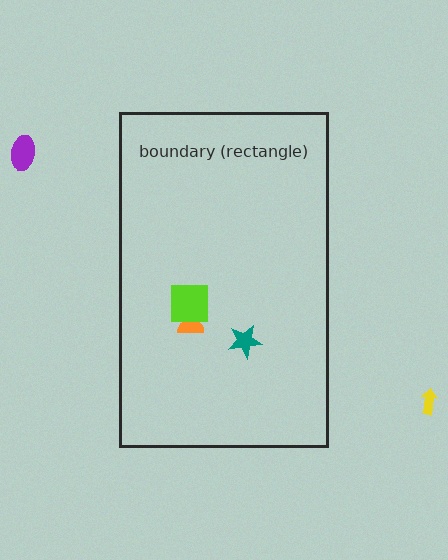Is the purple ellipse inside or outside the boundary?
Outside.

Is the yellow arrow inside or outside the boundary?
Outside.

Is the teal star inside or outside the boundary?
Inside.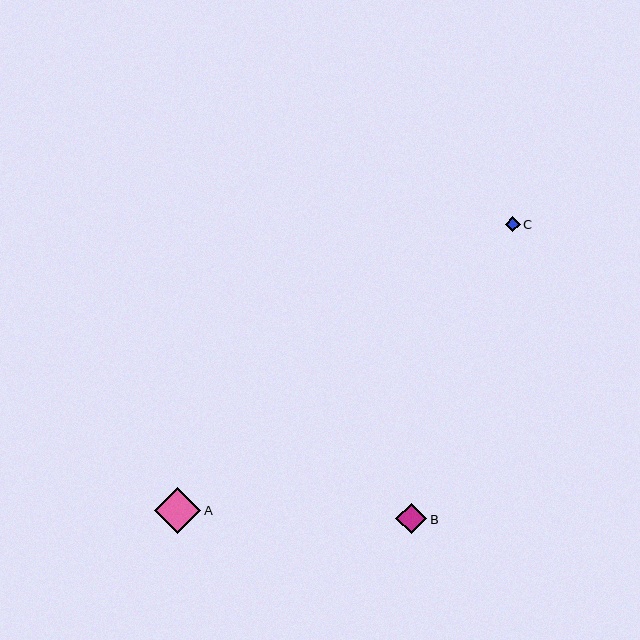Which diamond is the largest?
Diamond A is the largest with a size of approximately 46 pixels.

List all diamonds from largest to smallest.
From largest to smallest: A, B, C.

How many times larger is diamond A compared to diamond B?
Diamond A is approximately 1.5 times the size of diamond B.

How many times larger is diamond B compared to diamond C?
Diamond B is approximately 2.0 times the size of diamond C.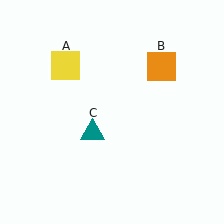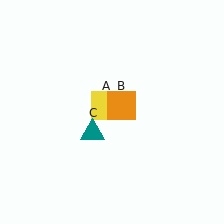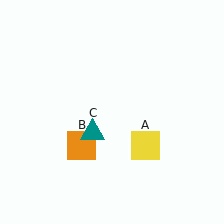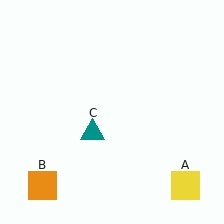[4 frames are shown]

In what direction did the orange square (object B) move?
The orange square (object B) moved down and to the left.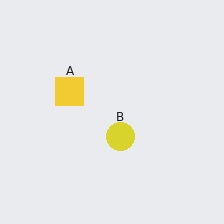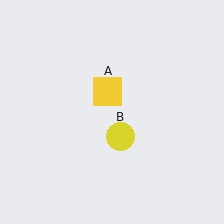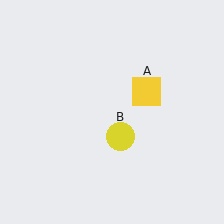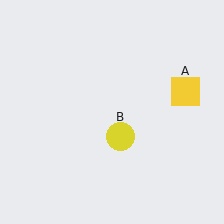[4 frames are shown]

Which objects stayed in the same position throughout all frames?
Yellow circle (object B) remained stationary.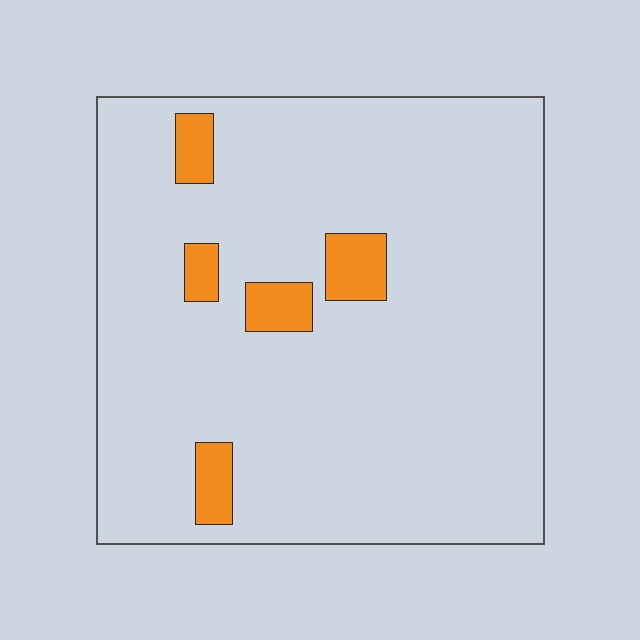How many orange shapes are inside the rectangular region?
5.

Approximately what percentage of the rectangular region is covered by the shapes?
Approximately 10%.